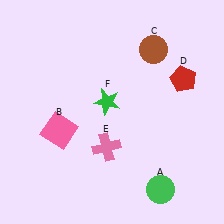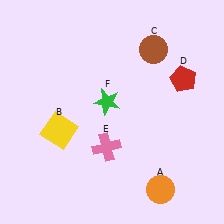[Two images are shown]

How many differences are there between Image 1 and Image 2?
There are 2 differences between the two images.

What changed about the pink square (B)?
In Image 1, B is pink. In Image 2, it changed to yellow.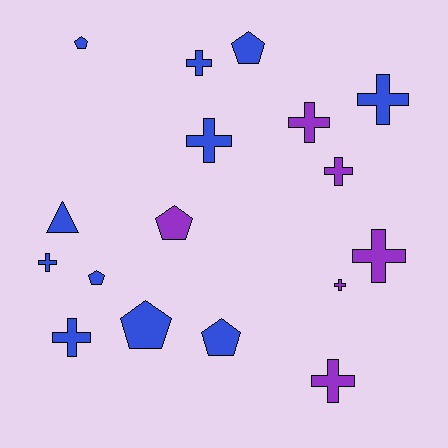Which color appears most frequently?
Blue, with 11 objects.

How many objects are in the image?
There are 17 objects.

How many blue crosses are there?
There are 5 blue crosses.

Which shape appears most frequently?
Cross, with 10 objects.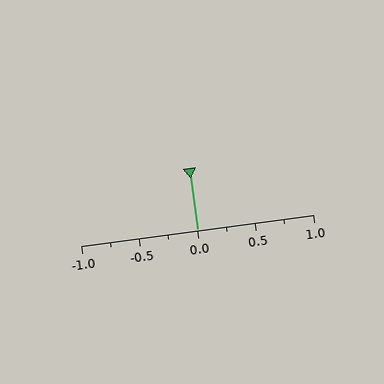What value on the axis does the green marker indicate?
The marker indicates approximately 0.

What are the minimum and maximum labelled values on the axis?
The axis runs from -1.0 to 1.0.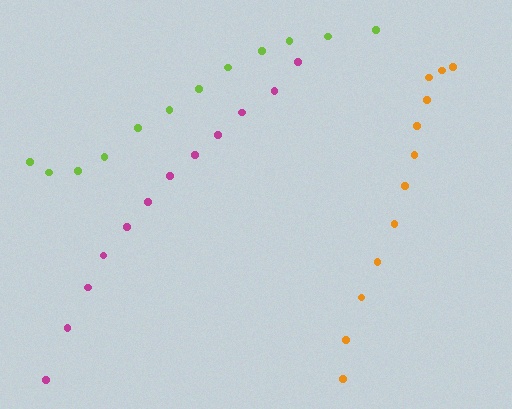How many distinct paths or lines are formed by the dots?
There are 3 distinct paths.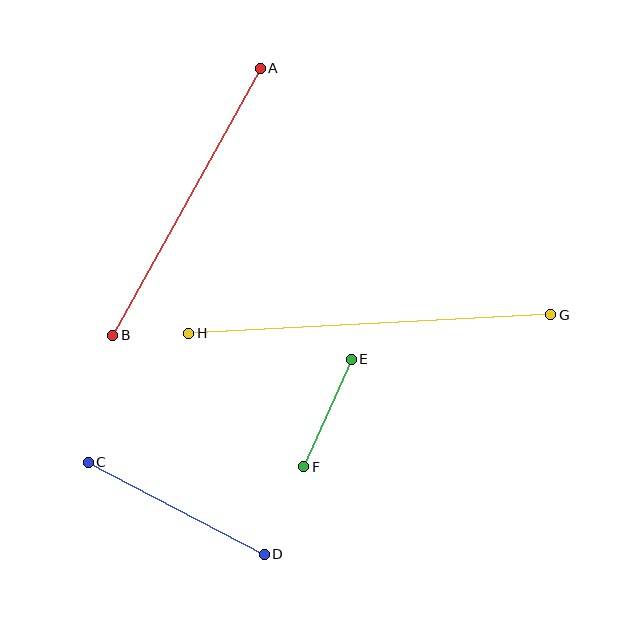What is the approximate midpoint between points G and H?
The midpoint is at approximately (370, 324) pixels.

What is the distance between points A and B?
The distance is approximately 305 pixels.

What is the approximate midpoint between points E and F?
The midpoint is at approximately (327, 413) pixels.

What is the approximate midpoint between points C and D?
The midpoint is at approximately (176, 508) pixels.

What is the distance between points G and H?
The distance is approximately 362 pixels.